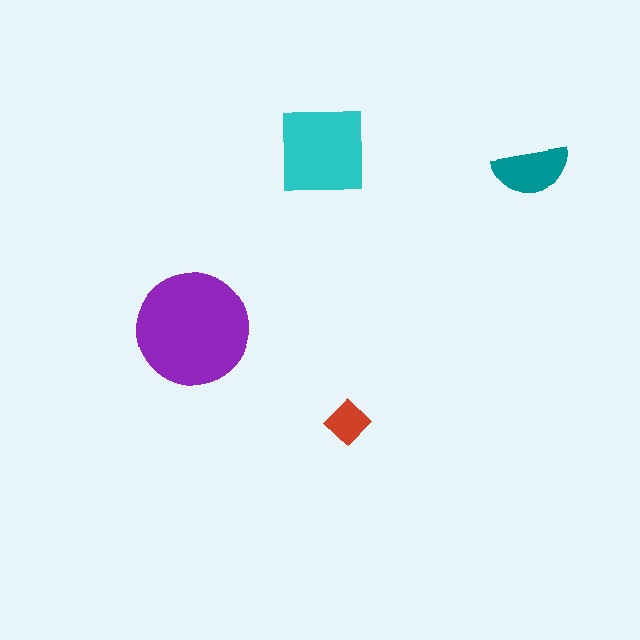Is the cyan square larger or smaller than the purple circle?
Smaller.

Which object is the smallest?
The red diamond.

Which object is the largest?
The purple circle.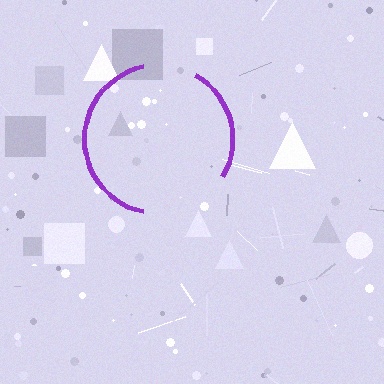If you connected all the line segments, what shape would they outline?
They would outline a circle.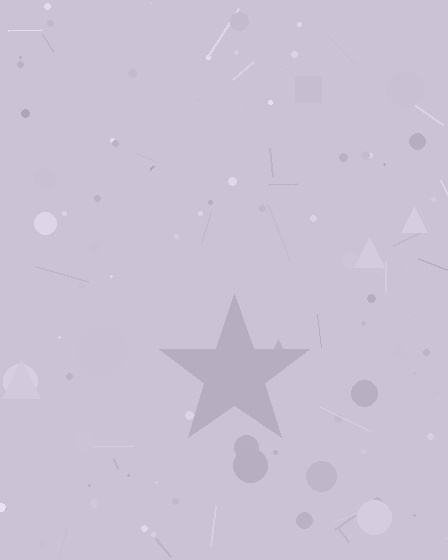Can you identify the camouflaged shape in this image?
The camouflaged shape is a star.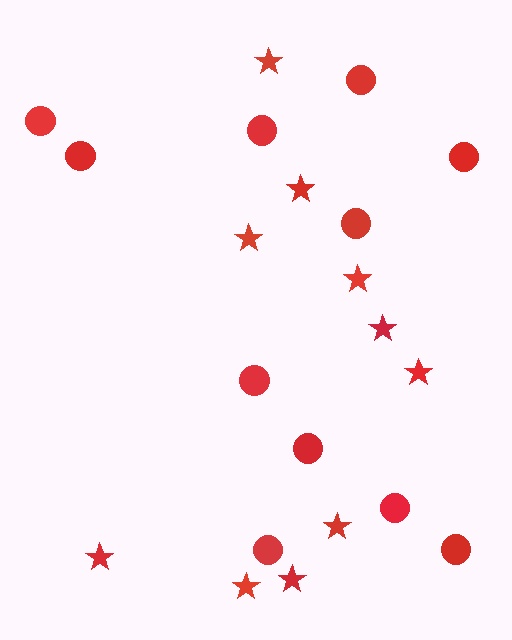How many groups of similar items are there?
There are 2 groups: one group of stars (10) and one group of circles (11).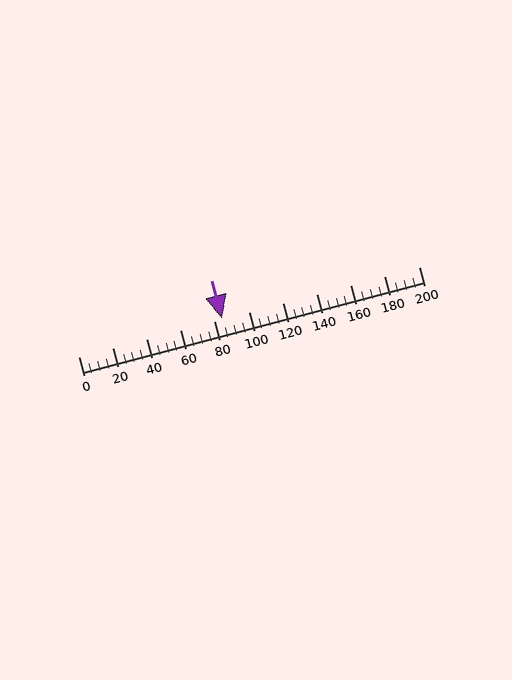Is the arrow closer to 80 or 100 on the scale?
The arrow is closer to 80.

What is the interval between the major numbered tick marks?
The major tick marks are spaced 20 units apart.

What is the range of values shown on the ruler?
The ruler shows values from 0 to 200.